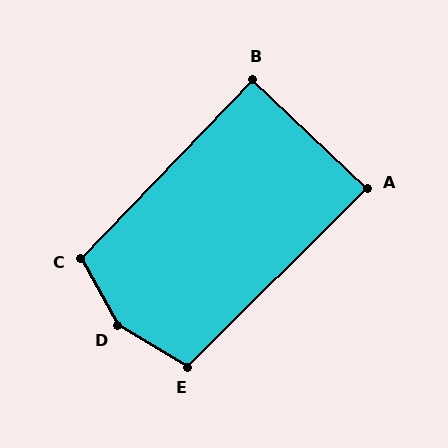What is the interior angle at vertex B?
Approximately 90 degrees (approximately right).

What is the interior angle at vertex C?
Approximately 108 degrees (obtuse).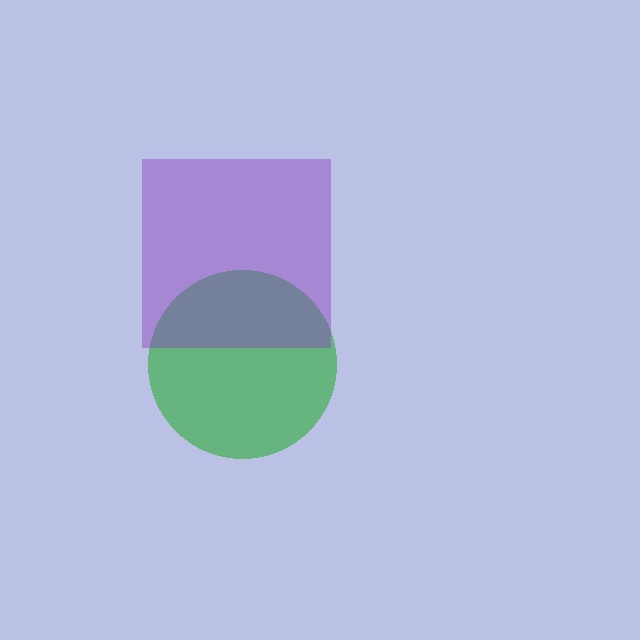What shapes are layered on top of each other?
The layered shapes are: a green circle, a purple square.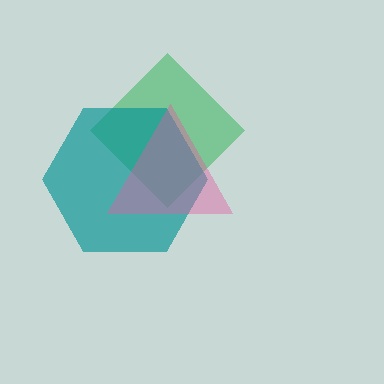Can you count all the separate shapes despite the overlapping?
Yes, there are 3 separate shapes.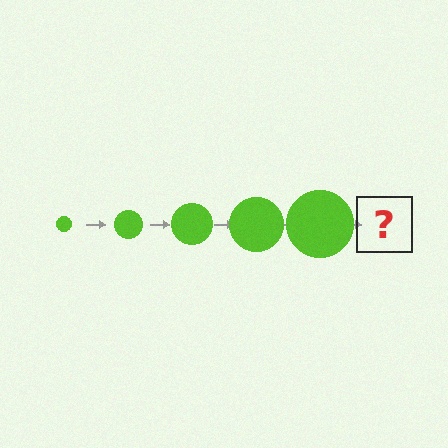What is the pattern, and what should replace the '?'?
The pattern is that the circle gets progressively larger each step. The '?' should be a lime circle, larger than the previous one.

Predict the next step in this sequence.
The next step is a lime circle, larger than the previous one.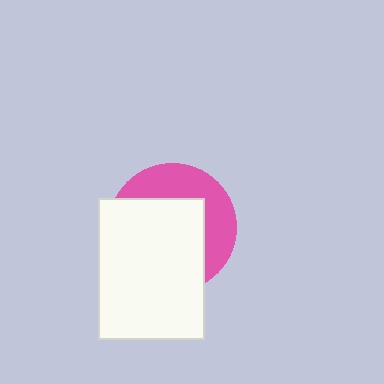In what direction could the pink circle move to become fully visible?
The pink circle could move toward the upper-right. That would shift it out from behind the white rectangle entirely.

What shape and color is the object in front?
The object in front is a white rectangle.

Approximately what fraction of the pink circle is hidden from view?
Roughly 62% of the pink circle is hidden behind the white rectangle.